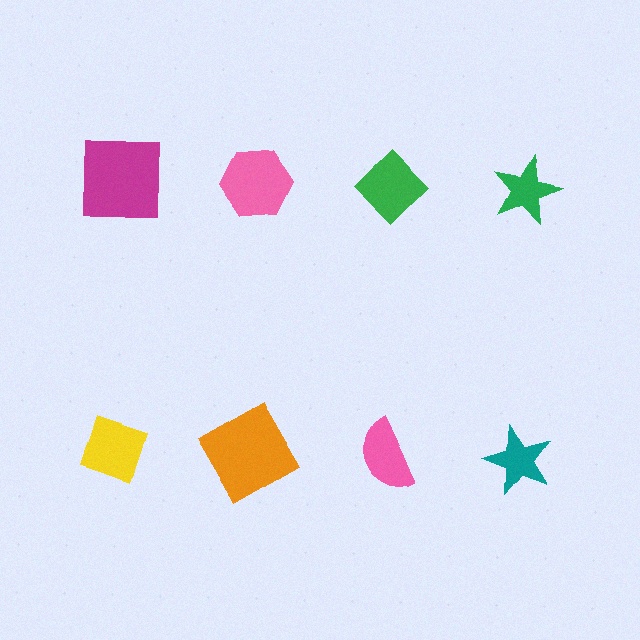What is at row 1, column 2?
A pink hexagon.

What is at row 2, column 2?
An orange square.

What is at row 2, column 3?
A pink semicircle.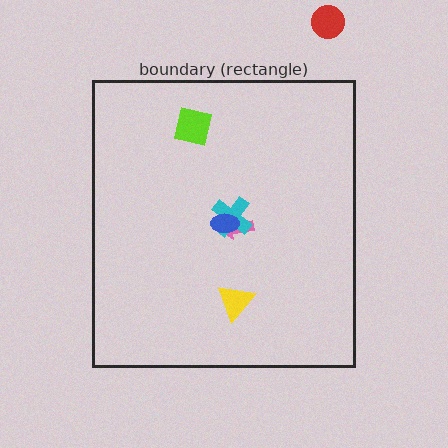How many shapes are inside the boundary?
5 inside, 1 outside.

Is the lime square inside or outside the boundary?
Inside.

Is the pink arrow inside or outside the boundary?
Inside.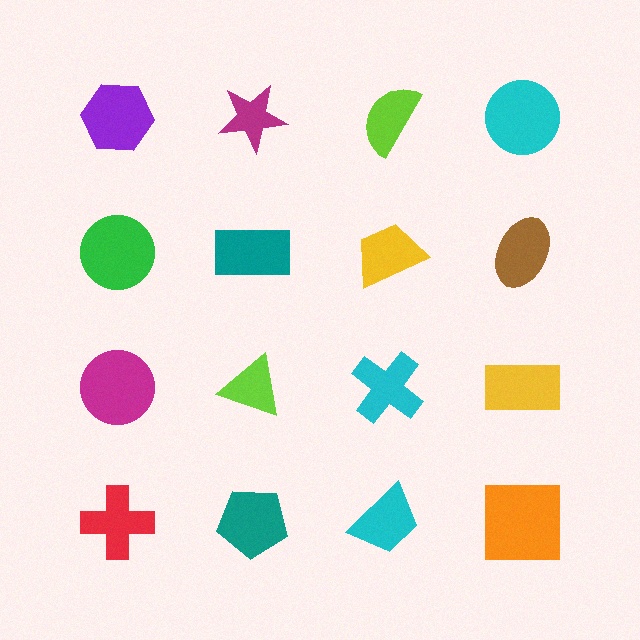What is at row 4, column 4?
An orange square.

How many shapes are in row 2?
4 shapes.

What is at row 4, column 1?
A red cross.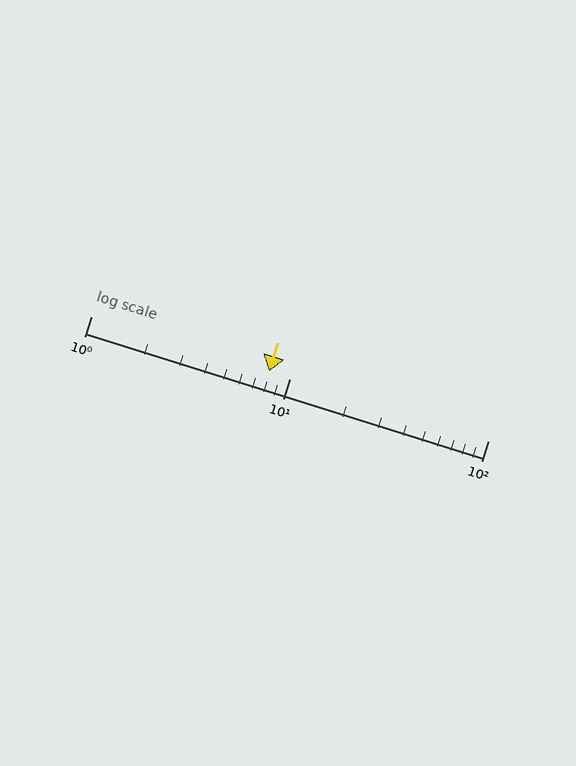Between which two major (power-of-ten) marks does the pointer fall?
The pointer is between 1 and 10.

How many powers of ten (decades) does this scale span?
The scale spans 2 decades, from 1 to 100.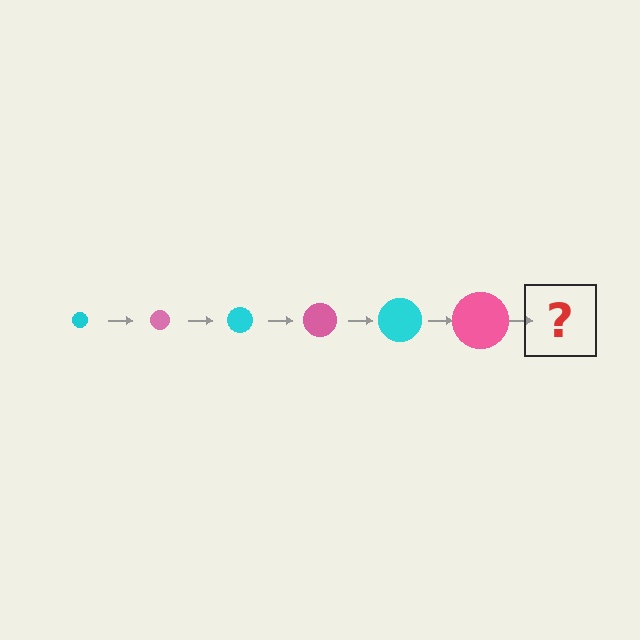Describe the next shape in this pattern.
It should be a cyan circle, larger than the previous one.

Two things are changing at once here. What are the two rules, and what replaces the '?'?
The two rules are that the circle grows larger each step and the color cycles through cyan and pink. The '?' should be a cyan circle, larger than the previous one.